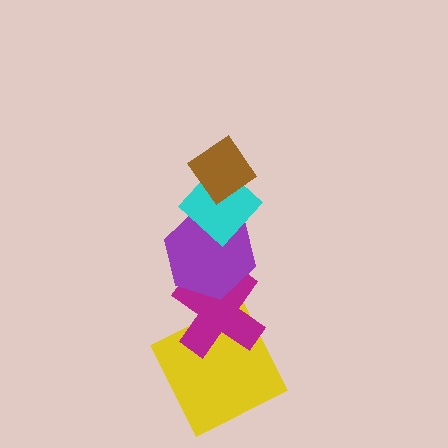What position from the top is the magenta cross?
The magenta cross is 4th from the top.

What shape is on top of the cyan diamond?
The brown diamond is on top of the cyan diamond.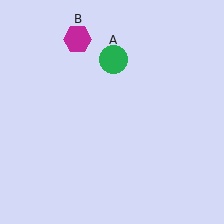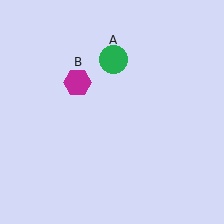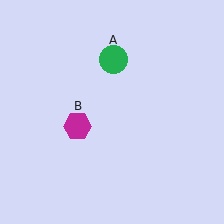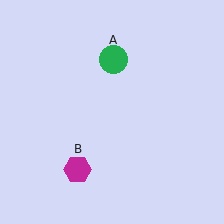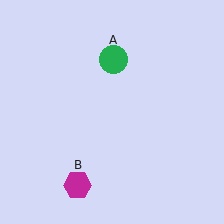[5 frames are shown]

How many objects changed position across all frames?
1 object changed position: magenta hexagon (object B).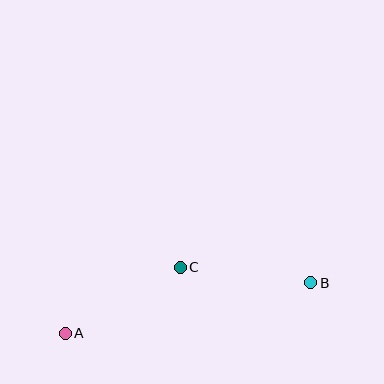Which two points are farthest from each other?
Points A and B are farthest from each other.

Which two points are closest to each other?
Points B and C are closest to each other.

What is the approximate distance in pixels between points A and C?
The distance between A and C is approximately 133 pixels.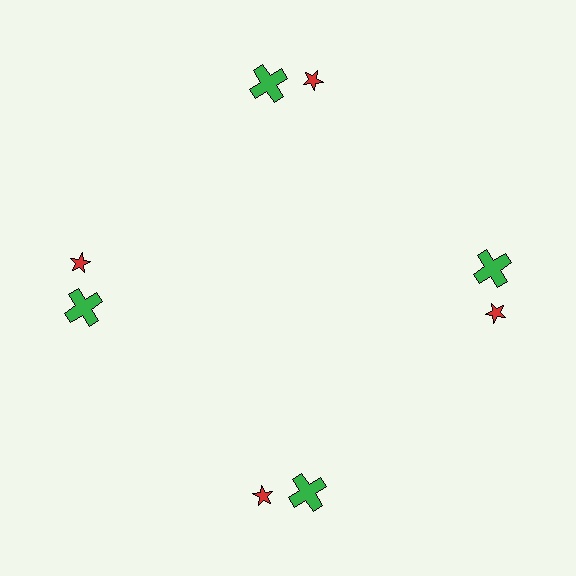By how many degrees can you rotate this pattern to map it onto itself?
The pattern maps onto itself every 90 degrees of rotation.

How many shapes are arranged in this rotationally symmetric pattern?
There are 8 shapes, arranged in 4 groups of 2.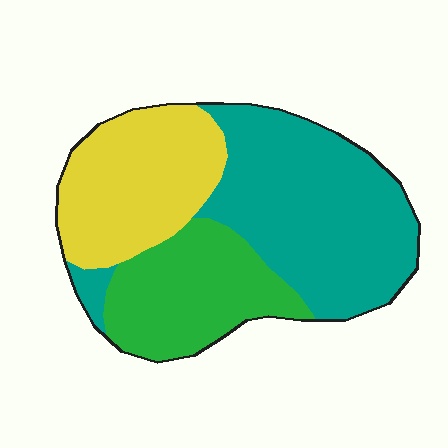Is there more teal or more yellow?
Teal.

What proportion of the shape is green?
Green covers about 25% of the shape.